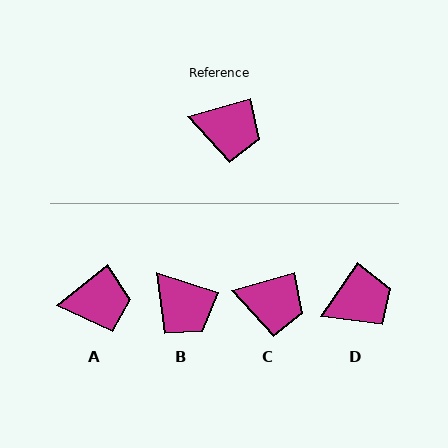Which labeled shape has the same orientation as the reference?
C.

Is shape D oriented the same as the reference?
No, it is off by about 40 degrees.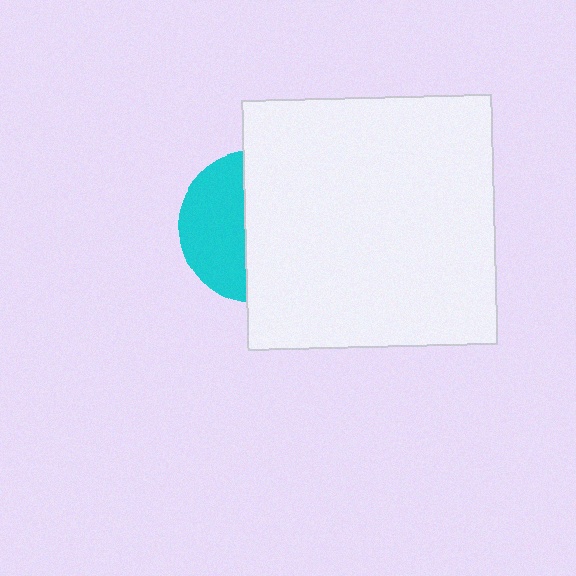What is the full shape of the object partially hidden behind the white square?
The partially hidden object is a cyan circle.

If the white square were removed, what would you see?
You would see the complete cyan circle.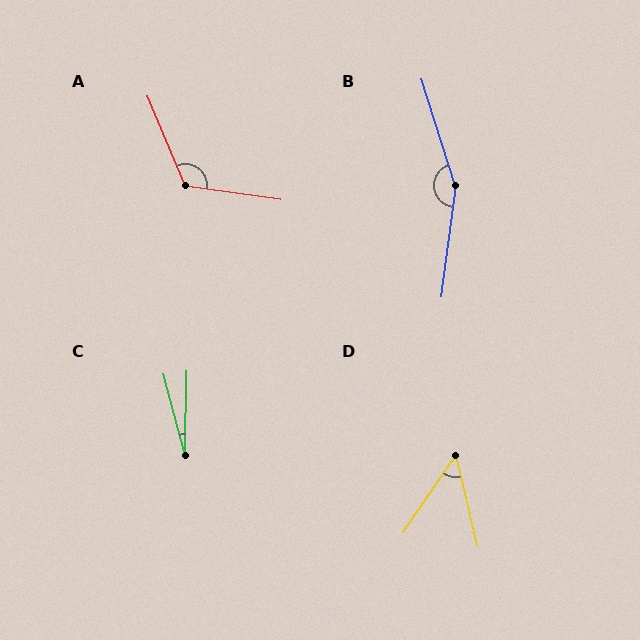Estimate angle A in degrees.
Approximately 121 degrees.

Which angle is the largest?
B, at approximately 155 degrees.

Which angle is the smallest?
C, at approximately 16 degrees.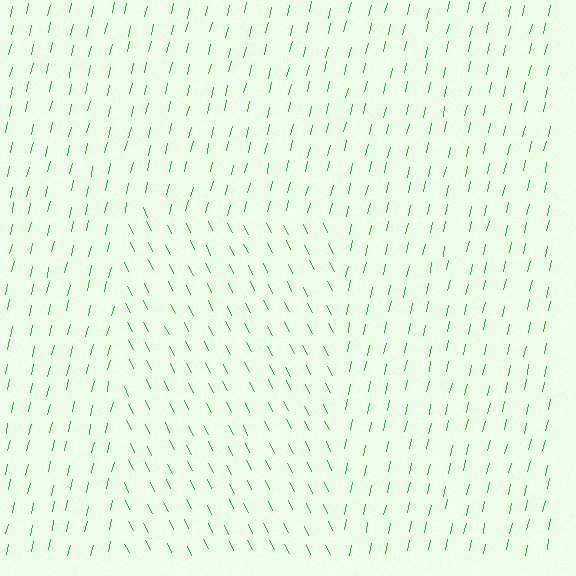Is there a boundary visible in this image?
Yes, there is a texture boundary formed by a change in line orientation.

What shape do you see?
I see a rectangle.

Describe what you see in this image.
The image is filled with small green line segments. A rectangle region in the image has lines oriented differently from the surrounding lines, creating a visible texture boundary.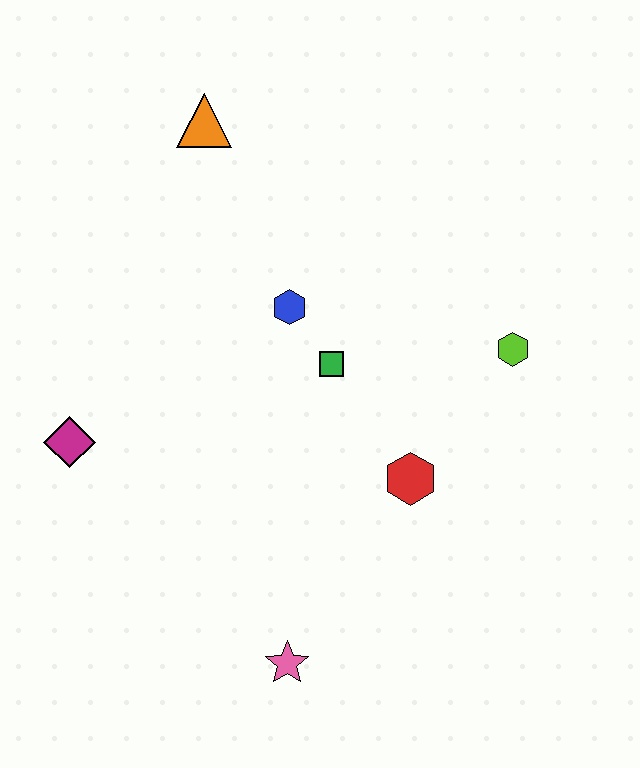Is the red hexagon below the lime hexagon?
Yes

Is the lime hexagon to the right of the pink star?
Yes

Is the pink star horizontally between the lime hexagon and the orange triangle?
Yes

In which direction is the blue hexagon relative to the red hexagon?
The blue hexagon is above the red hexagon.